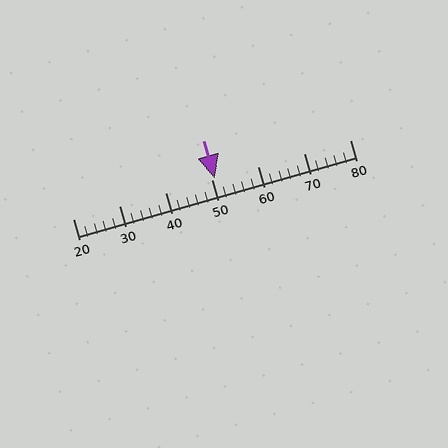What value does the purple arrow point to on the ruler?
The purple arrow points to approximately 51.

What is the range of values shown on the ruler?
The ruler shows values from 20 to 80.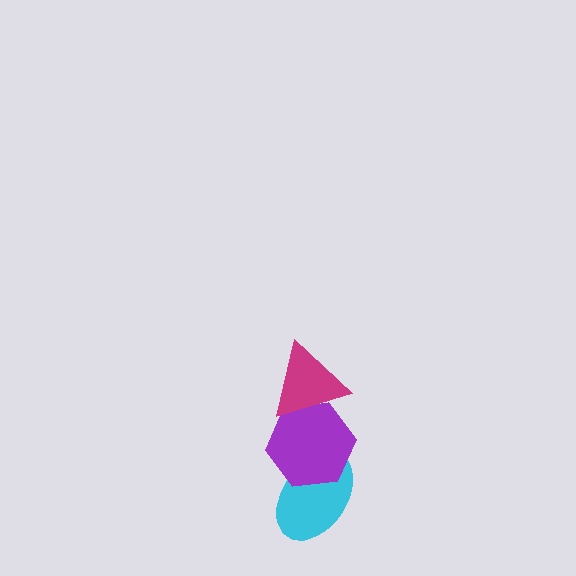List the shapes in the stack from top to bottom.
From top to bottom: the magenta triangle, the purple hexagon, the cyan ellipse.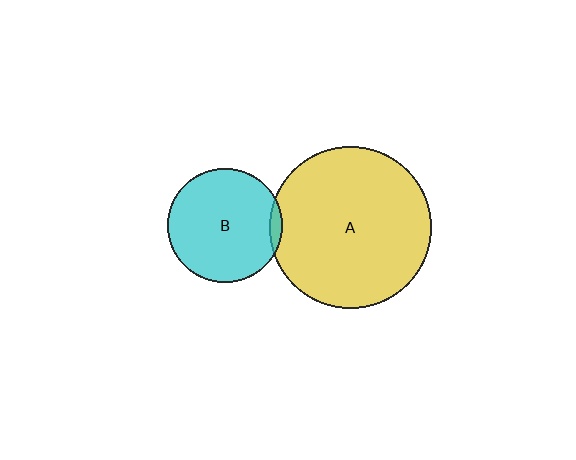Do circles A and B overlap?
Yes.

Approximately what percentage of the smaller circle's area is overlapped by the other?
Approximately 5%.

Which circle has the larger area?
Circle A (yellow).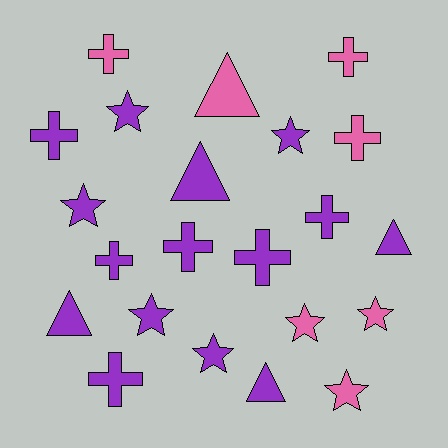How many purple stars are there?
There are 5 purple stars.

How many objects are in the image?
There are 22 objects.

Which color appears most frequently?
Purple, with 15 objects.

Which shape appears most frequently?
Cross, with 9 objects.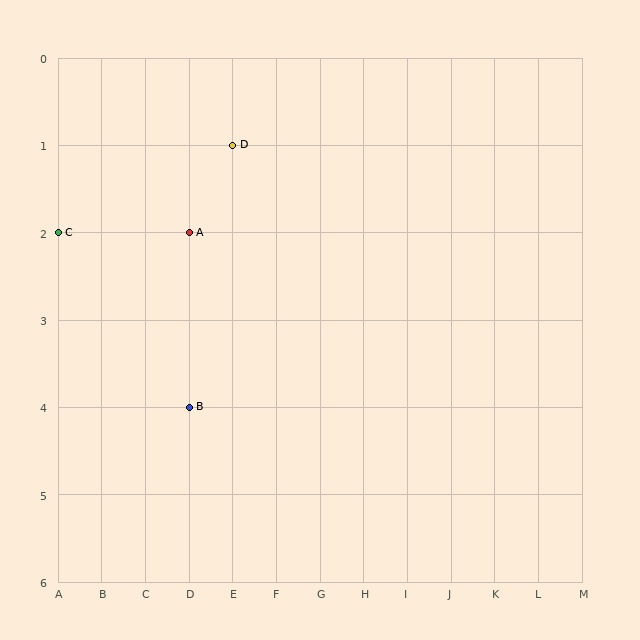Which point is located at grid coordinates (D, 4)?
Point B is at (D, 4).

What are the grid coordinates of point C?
Point C is at grid coordinates (A, 2).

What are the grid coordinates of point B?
Point B is at grid coordinates (D, 4).